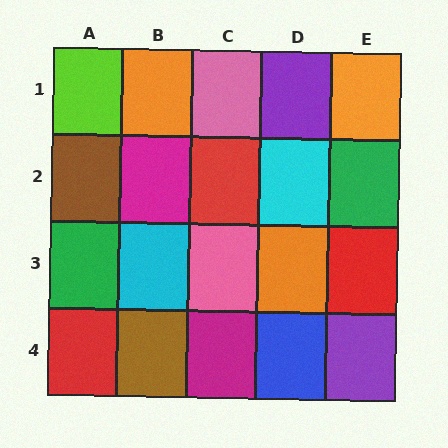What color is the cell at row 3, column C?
Pink.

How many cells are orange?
3 cells are orange.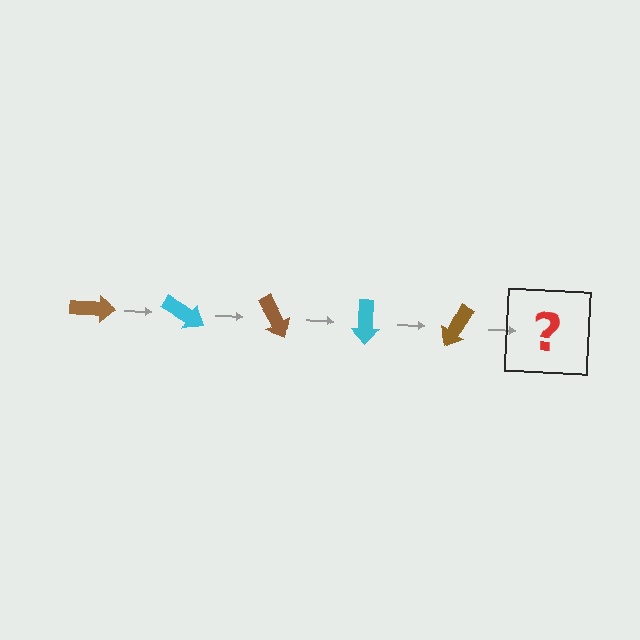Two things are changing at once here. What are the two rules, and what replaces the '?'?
The two rules are that it rotates 30 degrees each step and the color cycles through brown and cyan. The '?' should be a cyan arrow, rotated 150 degrees from the start.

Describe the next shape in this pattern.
It should be a cyan arrow, rotated 150 degrees from the start.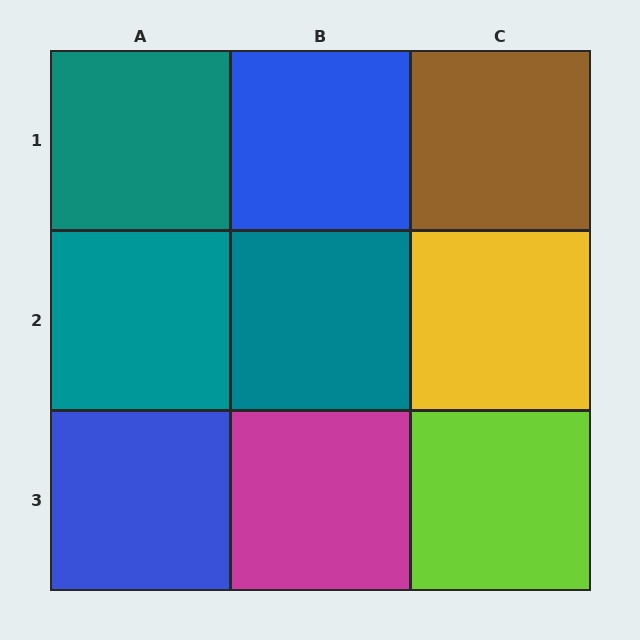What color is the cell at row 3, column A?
Blue.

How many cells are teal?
3 cells are teal.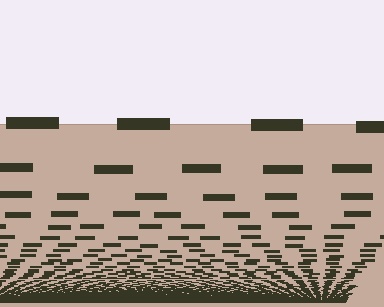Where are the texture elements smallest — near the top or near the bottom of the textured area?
Near the bottom.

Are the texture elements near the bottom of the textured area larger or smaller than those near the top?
Smaller. The gradient is inverted — elements near the bottom are smaller and denser.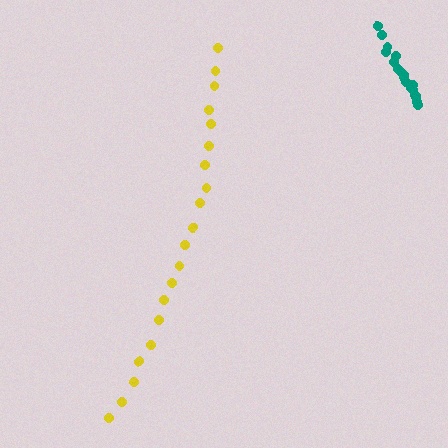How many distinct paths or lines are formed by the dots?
There are 2 distinct paths.